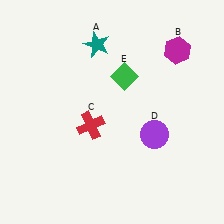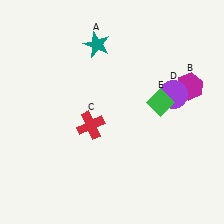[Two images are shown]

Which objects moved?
The objects that moved are: the magenta hexagon (B), the purple circle (D), the green diamond (E).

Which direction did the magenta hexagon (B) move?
The magenta hexagon (B) moved down.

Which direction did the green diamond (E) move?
The green diamond (E) moved right.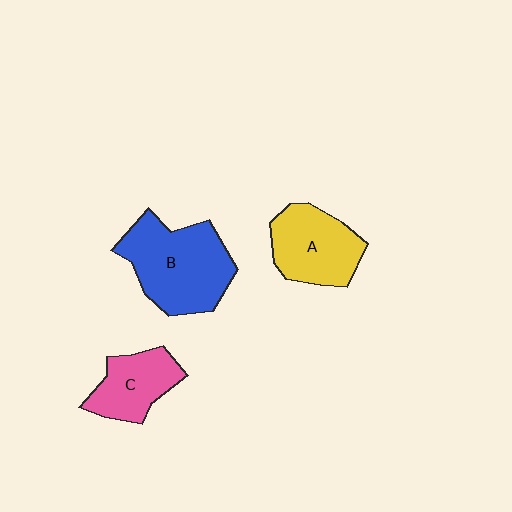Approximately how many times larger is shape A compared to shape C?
Approximately 1.2 times.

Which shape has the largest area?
Shape B (blue).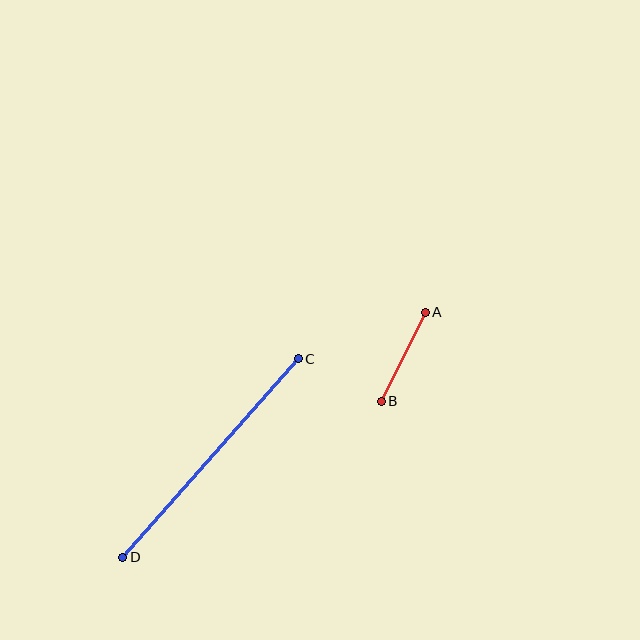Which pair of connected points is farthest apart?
Points C and D are farthest apart.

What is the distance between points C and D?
The distance is approximately 265 pixels.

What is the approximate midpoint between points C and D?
The midpoint is at approximately (211, 458) pixels.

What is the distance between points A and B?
The distance is approximately 100 pixels.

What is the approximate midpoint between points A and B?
The midpoint is at approximately (403, 357) pixels.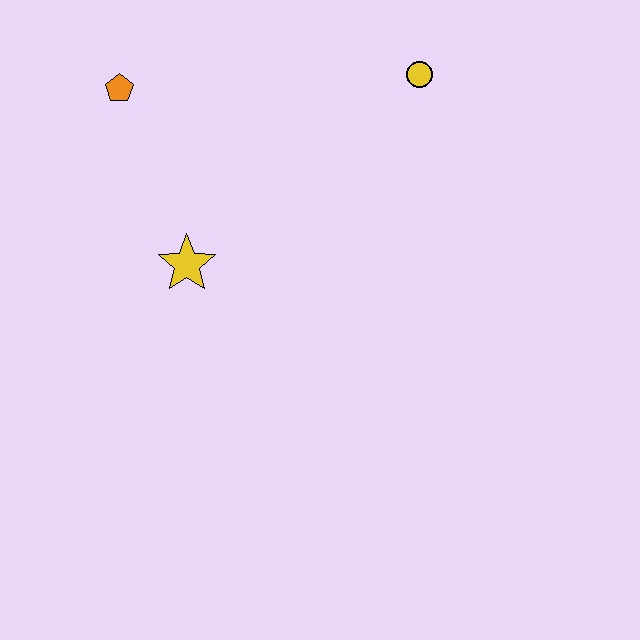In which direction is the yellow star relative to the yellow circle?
The yellow star is to the left of the yellow circle.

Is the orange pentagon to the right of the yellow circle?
No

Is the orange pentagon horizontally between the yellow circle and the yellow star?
No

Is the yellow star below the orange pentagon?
Yes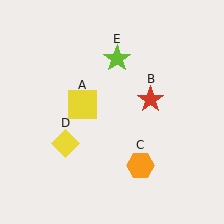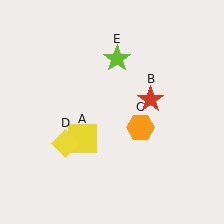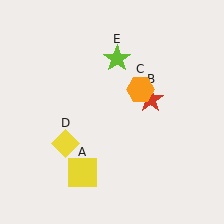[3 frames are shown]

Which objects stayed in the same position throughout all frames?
Red star (object B) and yellow diamond (object D) and lime star (object E) remained stationary.